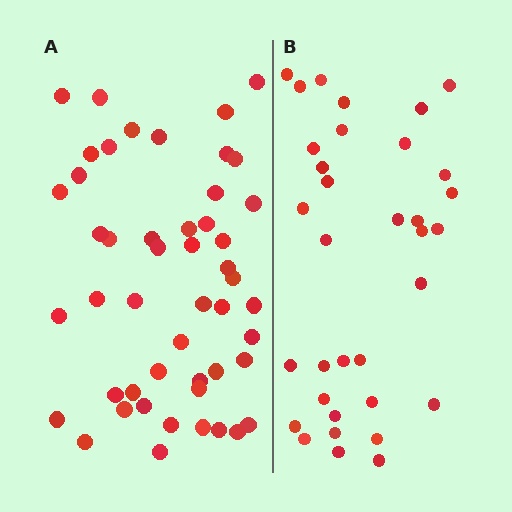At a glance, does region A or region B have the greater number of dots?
Region A (the left region) has more dots.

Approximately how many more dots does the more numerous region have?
Region A has approximately 15 more dots than region B.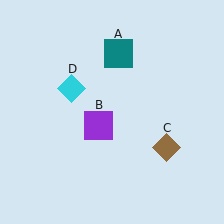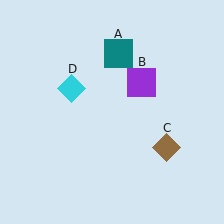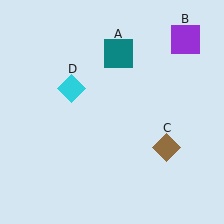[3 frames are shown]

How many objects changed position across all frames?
1 object changed position: purple square (object B).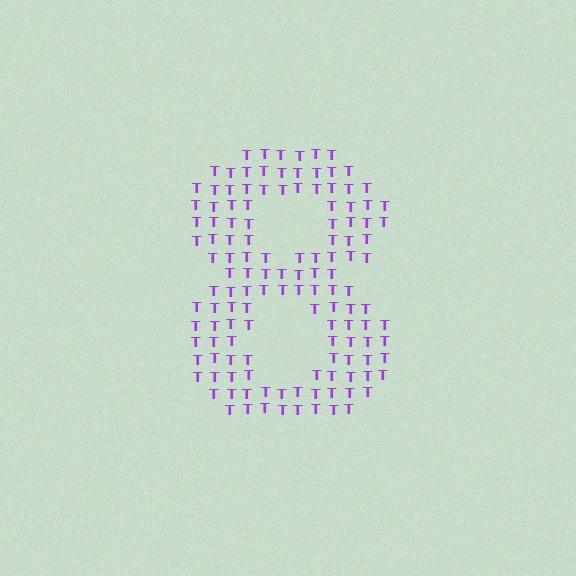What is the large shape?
The large shape is the digit 8.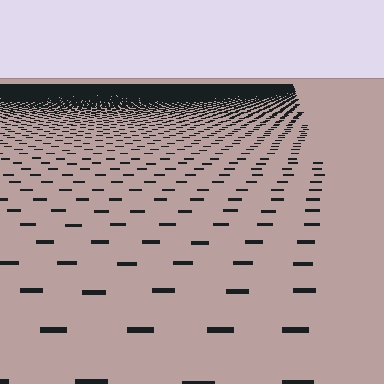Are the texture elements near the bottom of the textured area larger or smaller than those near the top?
Larger. Near the bottom, elements are closer to the viewer and appear at a bigger on-screen size.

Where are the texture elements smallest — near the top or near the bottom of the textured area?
Near the top.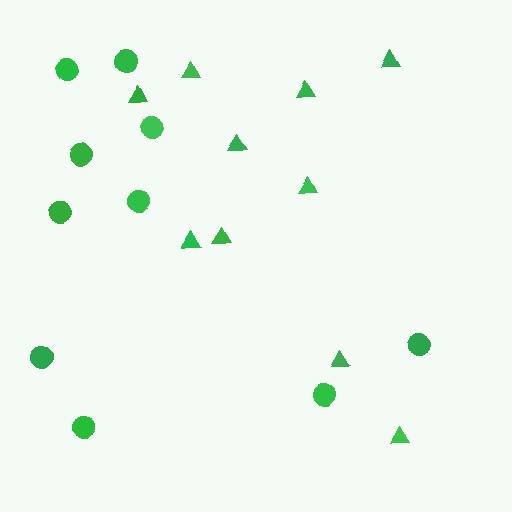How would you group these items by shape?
There are 2 groups: one group of triangles (10) and one group of circles (10).